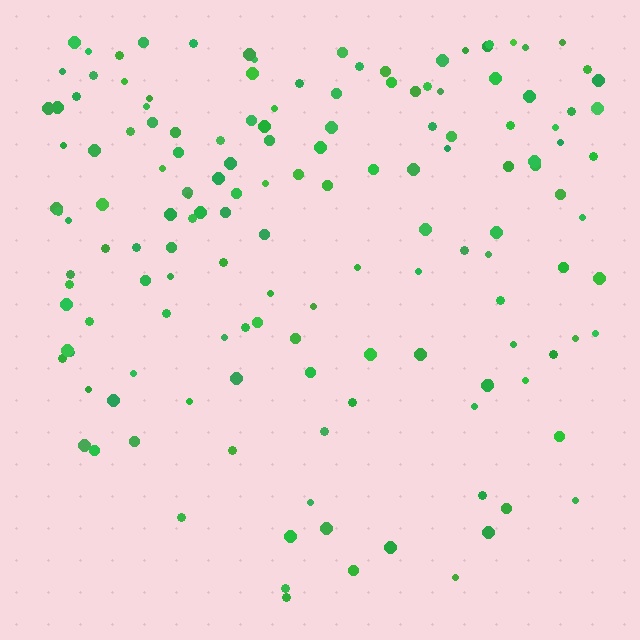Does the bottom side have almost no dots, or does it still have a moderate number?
Still a moderate number, just noticeably fewer than the top.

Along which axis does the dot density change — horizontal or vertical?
Vertical.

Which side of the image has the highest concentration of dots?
The top.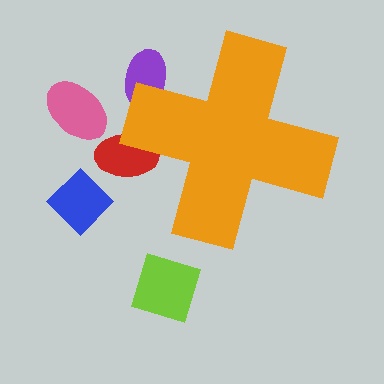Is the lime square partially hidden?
No, the lime square is fully visible.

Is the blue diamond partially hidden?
No, the blue diamond is fully visible.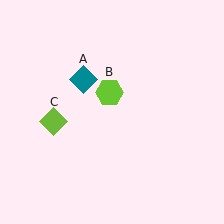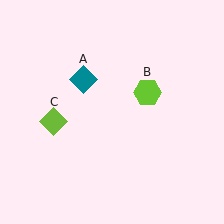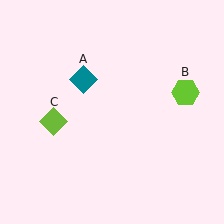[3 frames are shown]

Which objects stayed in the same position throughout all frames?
Teal diamond (object A) and lime diamond (object C) remained stationary.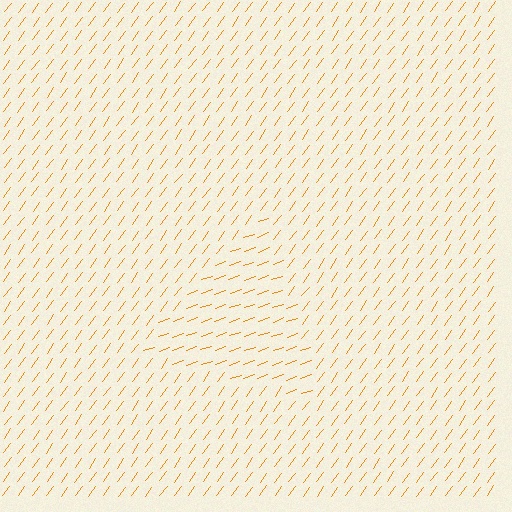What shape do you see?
I see a triangle.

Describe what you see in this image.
The image is filled with small orange line segments. A triangle region in the image has lines oriented differently from the surrounding lines, creating a visible texture boundary.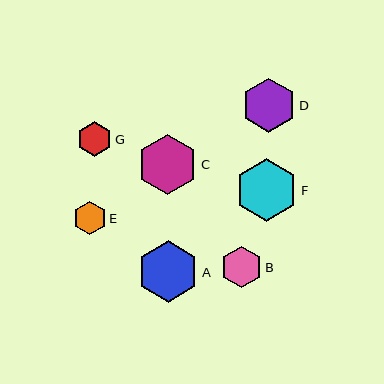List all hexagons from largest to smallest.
From largest to smallest: F, A, C, D, B, G, E.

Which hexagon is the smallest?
Hexagon E is the smallest with a size of approximately 33 pixels.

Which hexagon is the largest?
Hexagon F is the largest with a size of approximately 63 pixels.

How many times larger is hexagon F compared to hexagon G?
Hexagon F is approximately 1.8 times the size of hexagon G.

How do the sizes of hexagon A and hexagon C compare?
Hexagon A and hexagon C are approximately the same size.